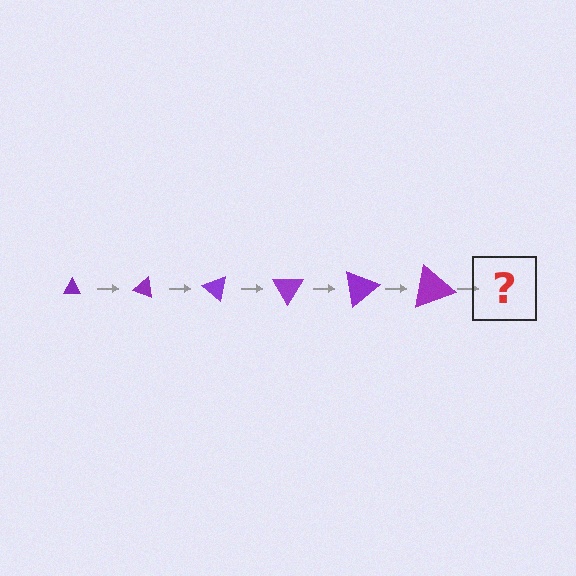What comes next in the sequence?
The next element should be a triangle, larger than the previous one and rotated 120 degrees from the start.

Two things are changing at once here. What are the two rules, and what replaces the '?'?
The two rules are that the triangle grows larger each step and it rotates 20 degrees each step. The '?' should be a triangle, larger than the previous one and rotated 120 degrees from the start.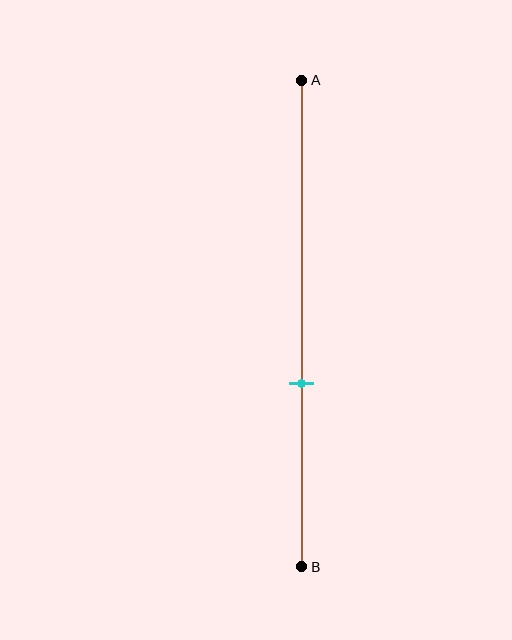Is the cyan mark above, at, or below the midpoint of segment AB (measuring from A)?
The cyan mark is below the midpoint of segment AB.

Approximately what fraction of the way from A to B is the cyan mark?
The cyan mark is approximately 60% of the way from A to B.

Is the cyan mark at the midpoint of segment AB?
No, the mark is at about 60% from A, not at the 50% midpoint.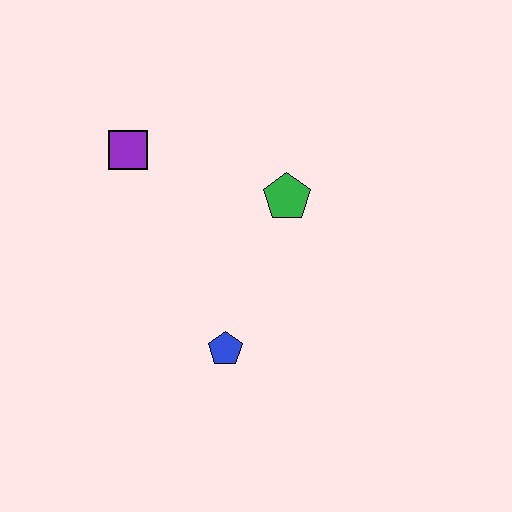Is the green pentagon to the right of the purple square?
Yes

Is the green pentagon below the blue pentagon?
No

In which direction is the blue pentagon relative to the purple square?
The blue pentagon is below the purple square.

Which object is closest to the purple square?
The green pentagon is closest to the purple square.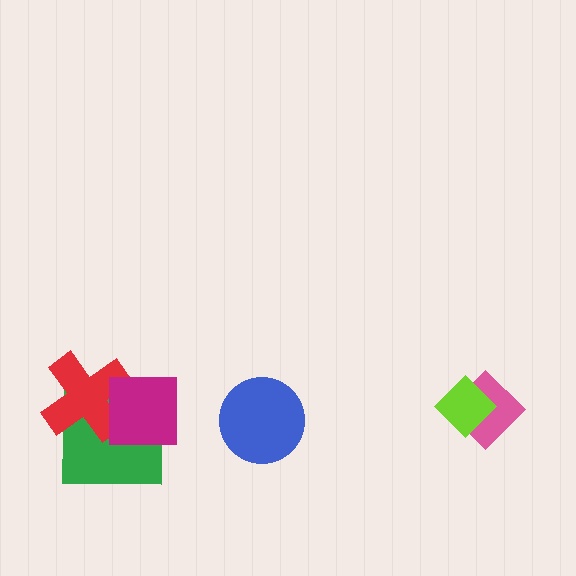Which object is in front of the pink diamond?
The lime diamond is in front of the pink diamond.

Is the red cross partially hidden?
Yes, it is partially covered by another shape.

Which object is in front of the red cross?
The magenta square is in front of the red cross.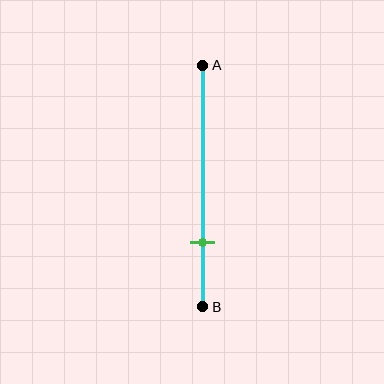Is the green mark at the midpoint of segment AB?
No, the mark is at about 75% from A, not at the 50% midpoint.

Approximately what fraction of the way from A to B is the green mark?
The green mark is approximately 75% of the way from A to B.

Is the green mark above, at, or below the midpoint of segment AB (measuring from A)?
The green mark is below the midpoint of segment AB.